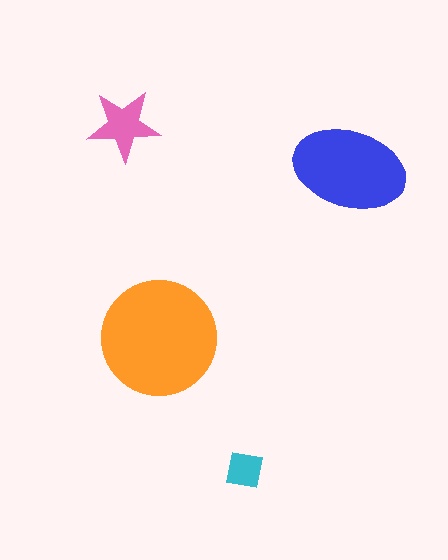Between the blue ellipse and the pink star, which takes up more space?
The blue ellipse.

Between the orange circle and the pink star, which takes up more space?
The orange circle.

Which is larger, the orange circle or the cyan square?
The orange circle.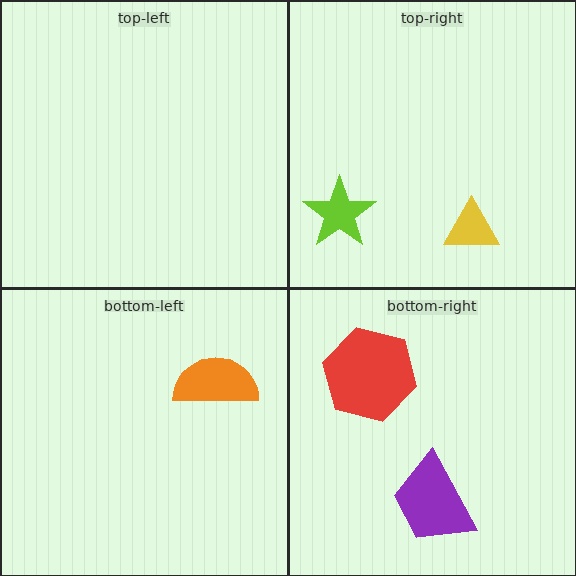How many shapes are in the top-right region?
2.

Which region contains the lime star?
The top-right region.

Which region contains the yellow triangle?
The top-right region.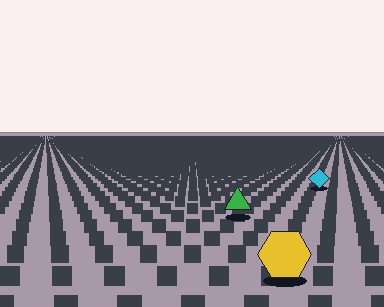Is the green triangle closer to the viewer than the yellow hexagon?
No. The yellow hexagon is closer — you can tell from the texture gradient: the ground texture is coarser near it.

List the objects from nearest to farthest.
From nearest to farthest: the yellow hexagon, the green triangle, the cyan diamond.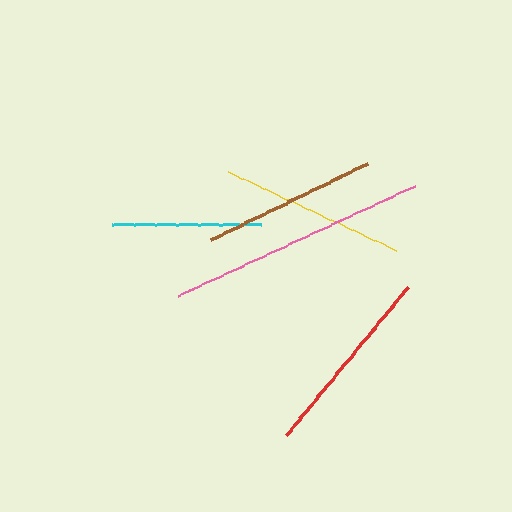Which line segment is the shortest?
The cyan line is the shortest at approximately 148 pixels.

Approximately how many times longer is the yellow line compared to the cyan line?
The yellow line is approximately 1.3 times the length of the cyan line.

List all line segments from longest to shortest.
From longest to shortest: pink, red, yellow, brown, cyan.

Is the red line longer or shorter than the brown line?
The red line is longer than the brown line.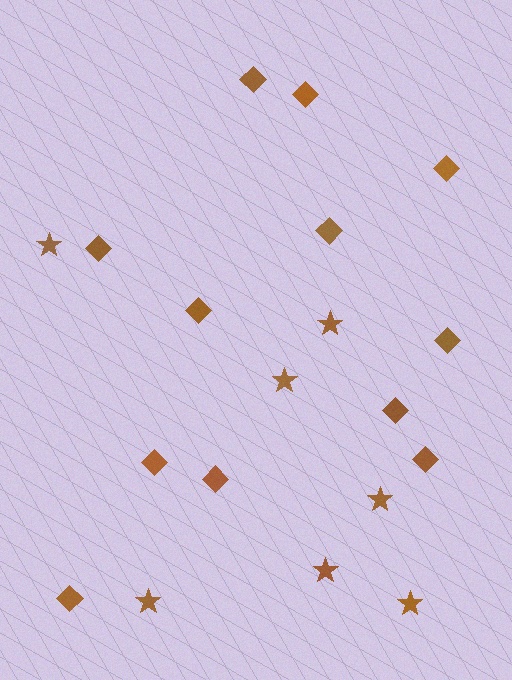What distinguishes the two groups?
There are 2 groups: one group of stars (7) and one group of diamonds (12).